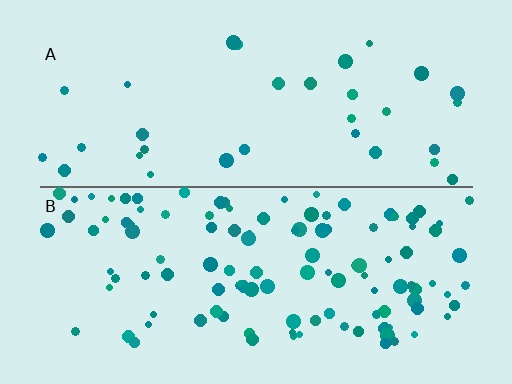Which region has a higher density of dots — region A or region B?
B (the bottom).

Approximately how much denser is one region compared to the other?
Approximately 3.6× — region B over region A.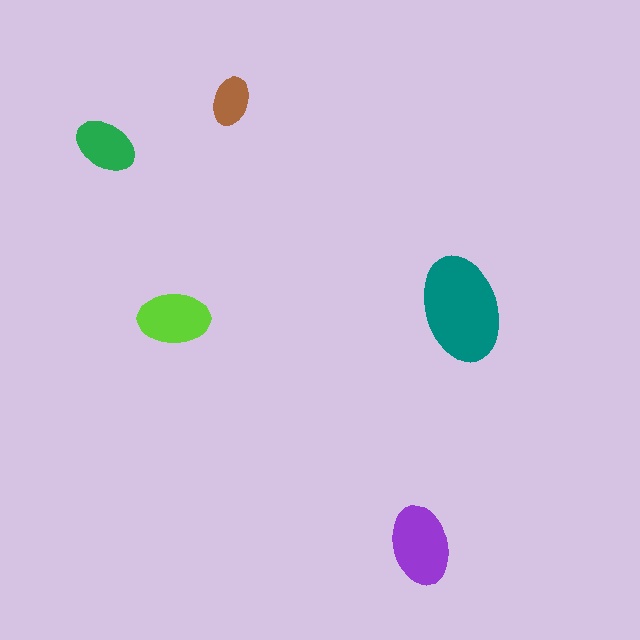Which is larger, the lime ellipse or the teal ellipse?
The teal one.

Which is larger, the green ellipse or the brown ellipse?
The green one.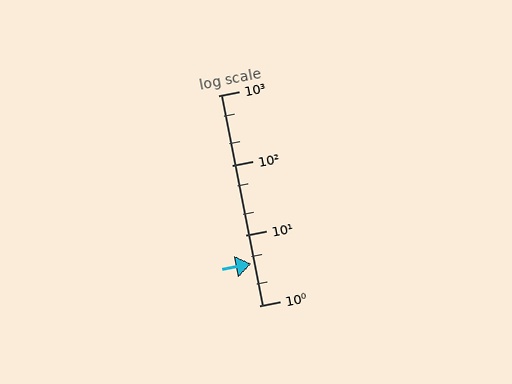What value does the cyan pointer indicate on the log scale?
The pointer indicates approximately 3.9.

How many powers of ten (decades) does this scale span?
The scale spans 3 decades, from 1 to 1000.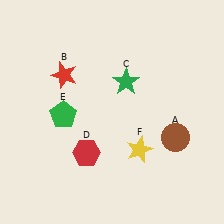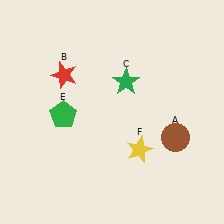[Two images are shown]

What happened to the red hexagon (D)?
The red hexagon (D) was removed in Image 2. It was in the bottom-left area of Image 1.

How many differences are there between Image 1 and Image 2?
There is 1 difference between the two images.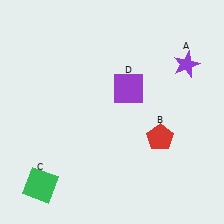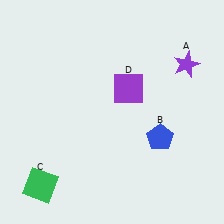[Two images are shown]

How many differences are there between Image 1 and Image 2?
There is 1 difference between the two images.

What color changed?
The pentagon (B) changed from red in Image 1 to blue in Image 2.